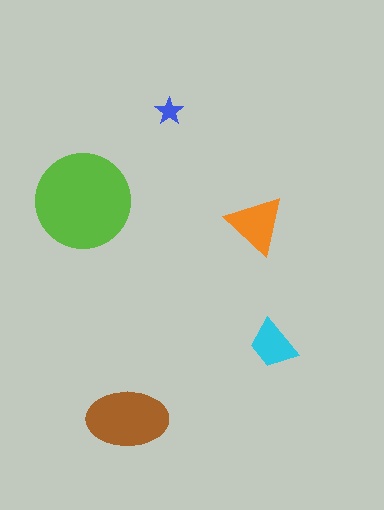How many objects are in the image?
There are 5 objects in the image.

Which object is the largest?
The lime circle.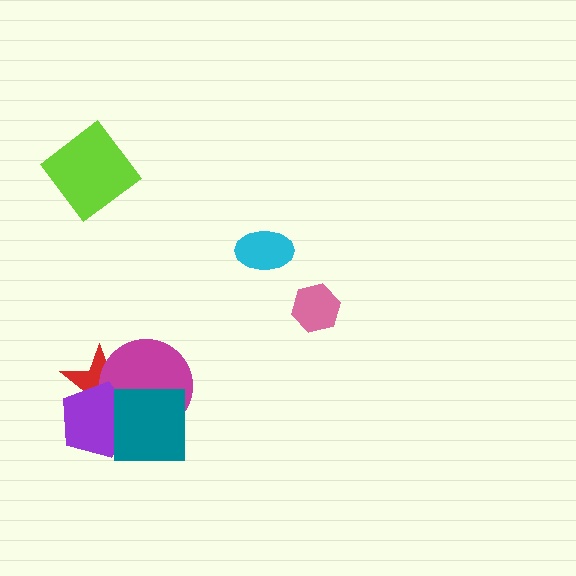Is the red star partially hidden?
Yes, it is partially covered by another shape.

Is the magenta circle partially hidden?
Yes, it is partially covered by another shape.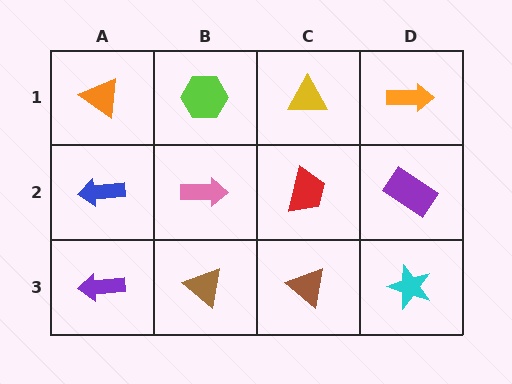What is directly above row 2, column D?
An orange arrow.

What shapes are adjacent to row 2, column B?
A lime hexagon (row 1, column B), a brown triangle (row 3, column B), a blue arrow (row 2, column A), a red trapezoid (row 2, column C).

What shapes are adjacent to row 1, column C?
A red trapezoid (row 2, column C), a lime hexagon (row 1, column B), an orange arrow (row 1, column D).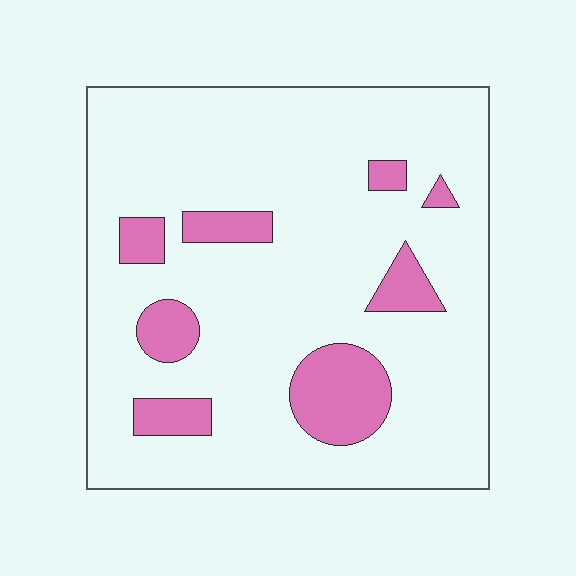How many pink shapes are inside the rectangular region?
8.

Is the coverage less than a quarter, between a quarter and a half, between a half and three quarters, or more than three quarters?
Less than a quarter.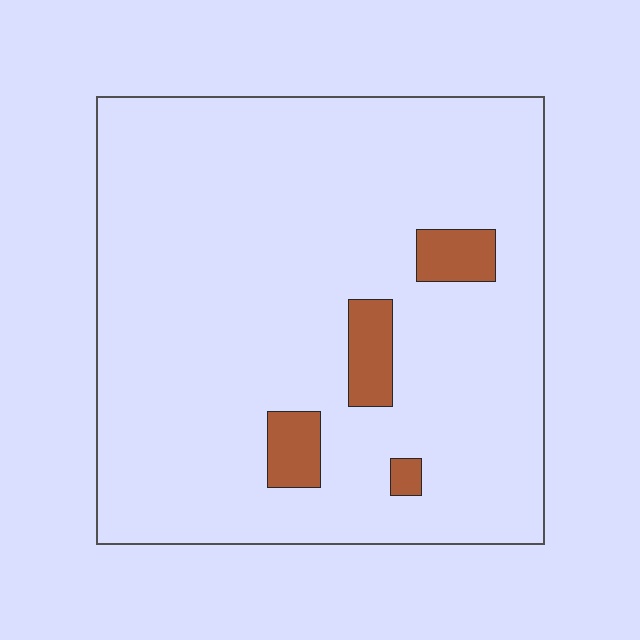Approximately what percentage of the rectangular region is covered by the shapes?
Approximately 5%.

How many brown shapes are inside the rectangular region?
4.